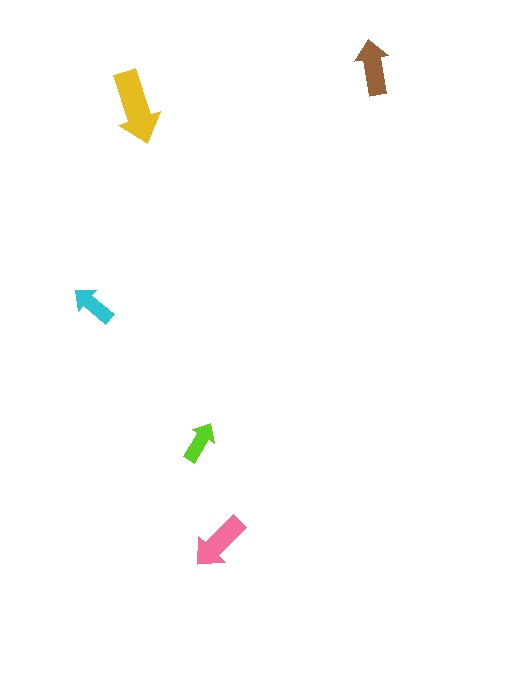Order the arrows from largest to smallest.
the yellow one, the pink one, the brown one, the cyan one, the lime one.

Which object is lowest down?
The pink arrow is bottommost.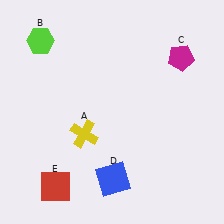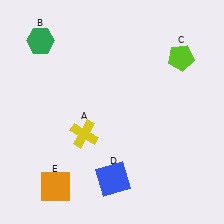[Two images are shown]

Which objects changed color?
B changed from lime to green. C changed from magenta to lime. E changed from red to orange.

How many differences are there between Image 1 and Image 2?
There are 3 differences between the two images.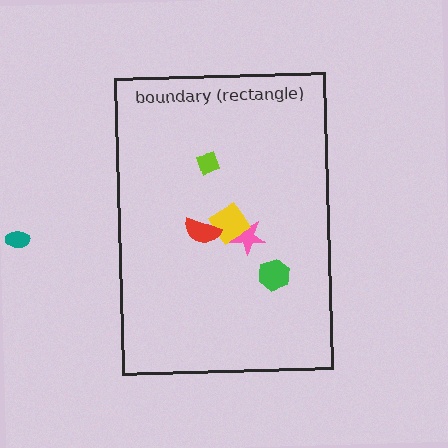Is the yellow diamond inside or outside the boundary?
Inside.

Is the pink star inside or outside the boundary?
Inside.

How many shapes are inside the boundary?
5 inside, 1 outside.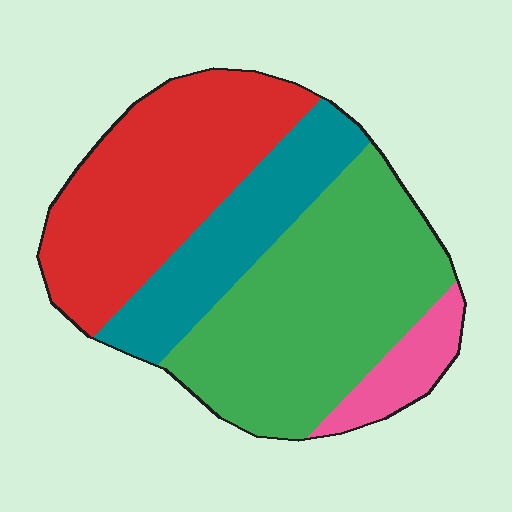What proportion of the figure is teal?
Teal takes up about one fifth (1/5) of the figure.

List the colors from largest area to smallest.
From largest to smallest: green, red, teal, pink.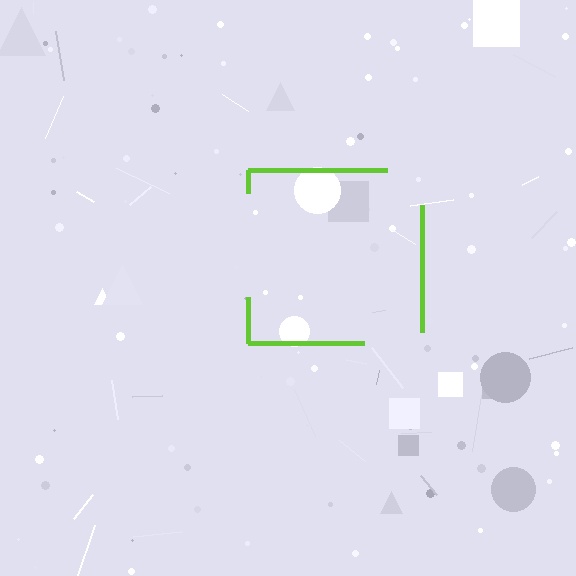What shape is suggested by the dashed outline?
The dashed outline suggests a square.